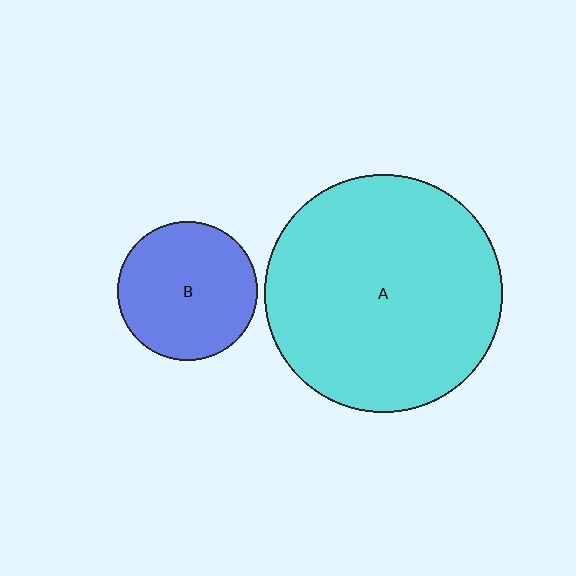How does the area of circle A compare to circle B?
Approximately 2.9 times.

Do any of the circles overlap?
No, none of the circles overlap.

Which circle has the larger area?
Circle A (cyan).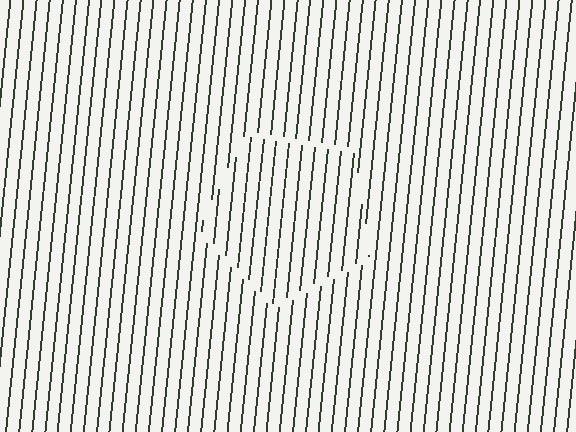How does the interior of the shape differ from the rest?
The interior of the shape contains the same grating, shifted by half a period — the contour is defined by the phase discontinuity where line-ends from the inner and outer gratings abut.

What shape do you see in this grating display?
An illusory pentagon. The interior of the shape contains the same grating, shifted by half a period — the contour is defined by the phase discontinuity where line-ends from the inner and outer gratings abut.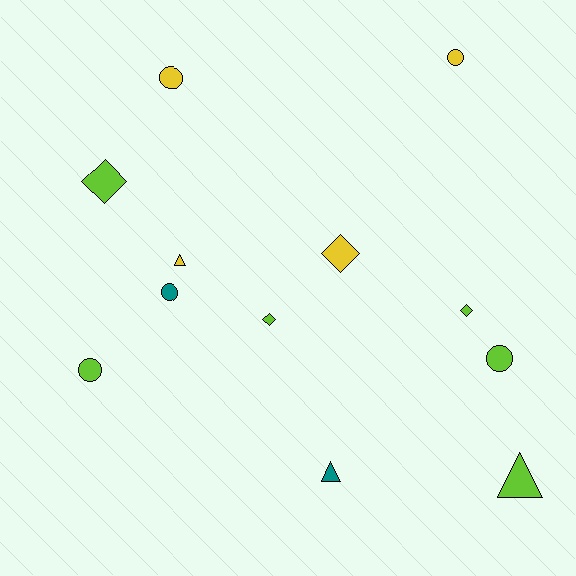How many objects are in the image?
There are 12 objects.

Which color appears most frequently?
Lime, with 6 objects.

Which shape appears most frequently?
Circle, with 5 objects.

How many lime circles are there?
There are 2 lime circles.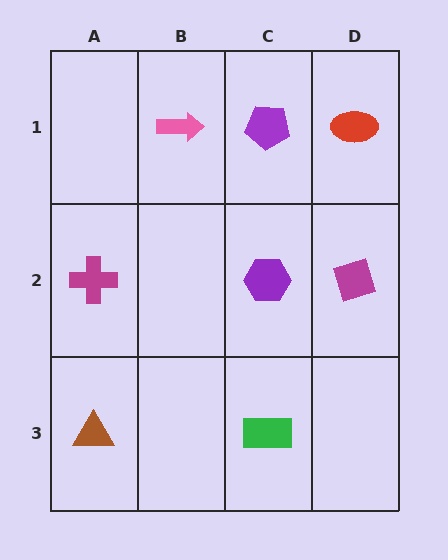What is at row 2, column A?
A magenta cross.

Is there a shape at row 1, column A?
No, that cell is empty.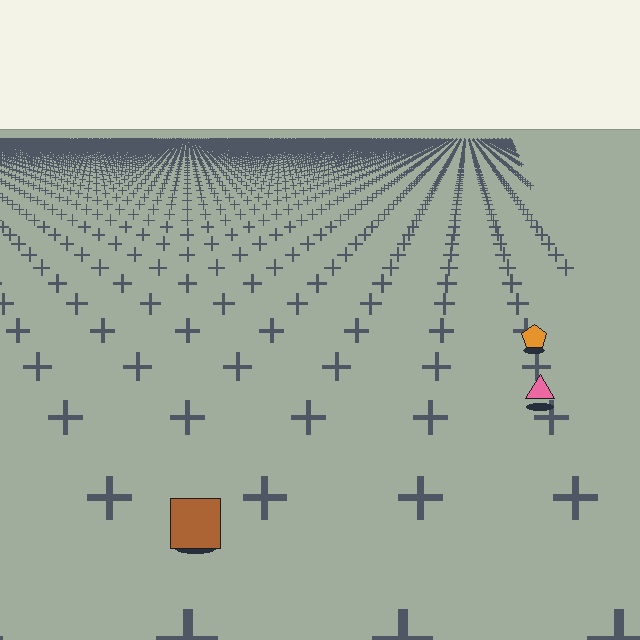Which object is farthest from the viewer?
The orange pentagon is farthest from the viewer. It appears smaller and the ground texture around it is denser.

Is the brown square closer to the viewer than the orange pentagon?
Yes. The brown square is closer — you can tell from the texture gradient: the ground texture is coarser near it.